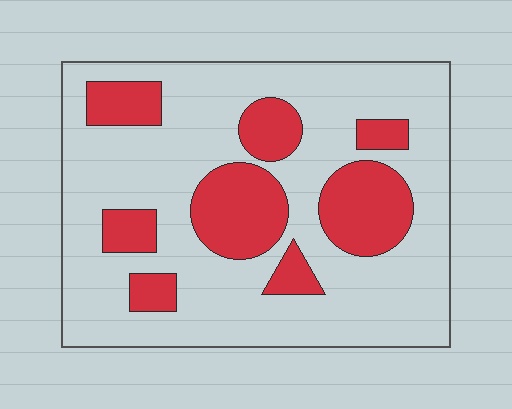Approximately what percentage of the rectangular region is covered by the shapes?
Approximately 25%.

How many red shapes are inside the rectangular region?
8.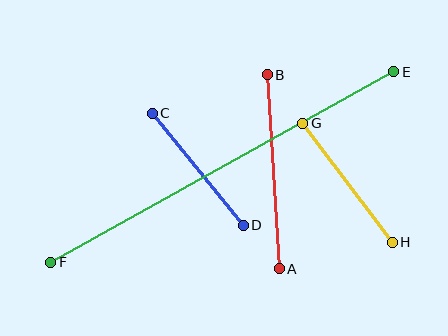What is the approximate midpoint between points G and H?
The midpoint is at approximately (347, 183) pixels.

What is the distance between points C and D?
The distance is approximately 144 pixels.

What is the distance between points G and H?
The distance is approximately 149 pixels.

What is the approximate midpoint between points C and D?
The midpoint is at approximately (198, 169) pixels.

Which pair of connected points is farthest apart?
Points E and F are farthest apart.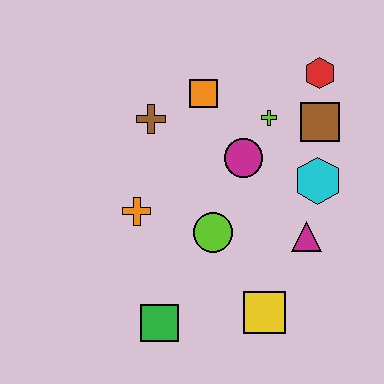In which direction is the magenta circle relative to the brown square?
The magenta circle is to the left of the brown square.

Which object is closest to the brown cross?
The orange square is closest to the brown cross.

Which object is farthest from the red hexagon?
The green square is farthest from the red hexagon.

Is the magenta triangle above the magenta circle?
No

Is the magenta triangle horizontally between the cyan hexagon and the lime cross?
Yes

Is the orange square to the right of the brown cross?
Yes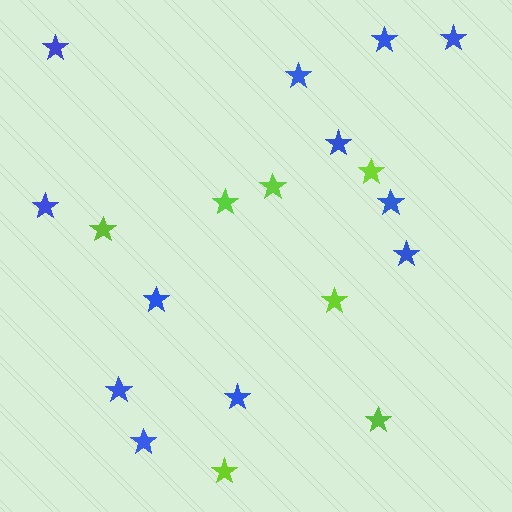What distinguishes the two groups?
There are 2 groups: one group of blue stars (12) and one group of lime stars (7).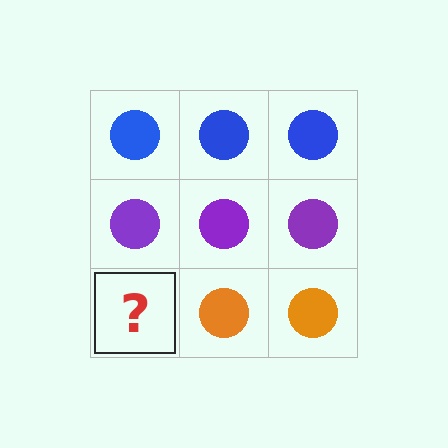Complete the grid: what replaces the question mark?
The question mark should be replaced with an orange circle.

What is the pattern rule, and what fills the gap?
The rule is that each row has a consistent color. The gap should be filled with an orange circle.